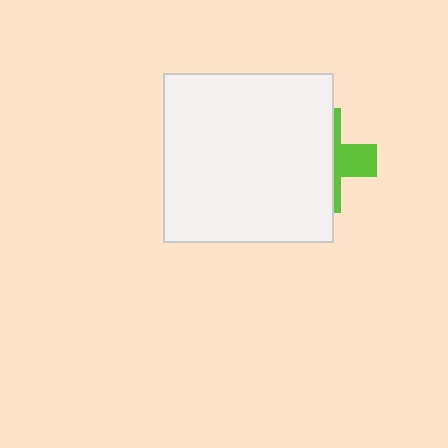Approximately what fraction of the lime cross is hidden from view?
Roughly 66% of the lime cross is hidden behind the white square.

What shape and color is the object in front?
The object in front is a white square.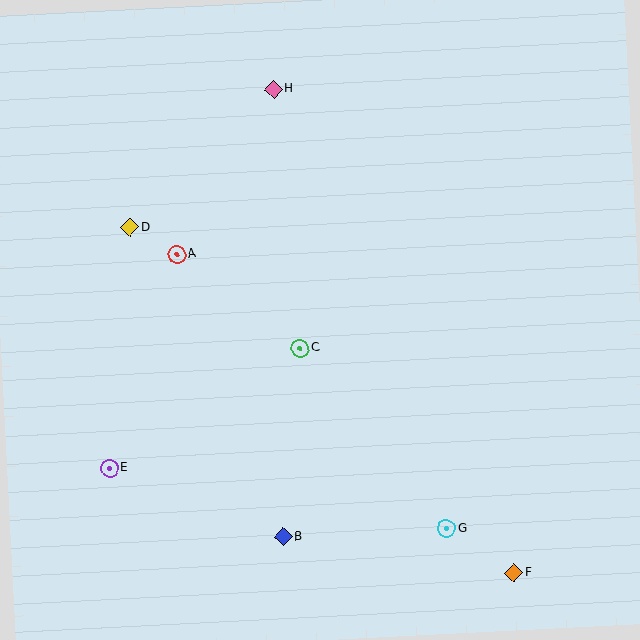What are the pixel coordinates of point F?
Point F is at (514, 573).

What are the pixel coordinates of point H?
Point H is at (273, 89).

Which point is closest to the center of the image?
Point C at (300, 349) is closest to the center.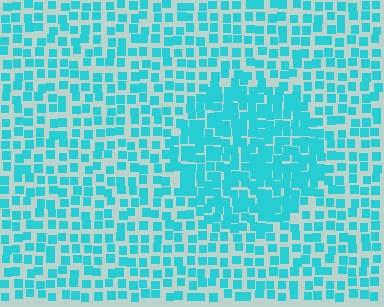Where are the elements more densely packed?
The elements are more densely packed inside the circle boundary.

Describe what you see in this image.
The image contains small cyan elements arranged at two different densities. A circle-shaped region is visible where the elements are more densely packed than the surrounding area.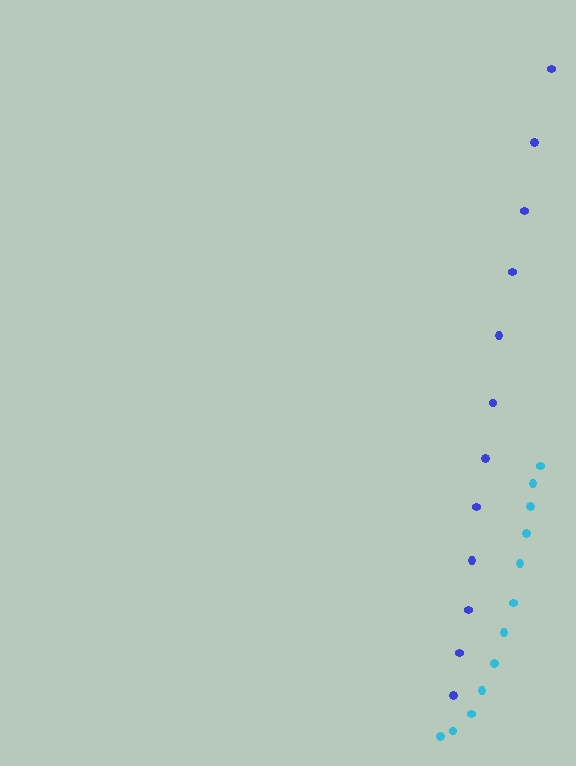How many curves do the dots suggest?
There are 2 distinct paths.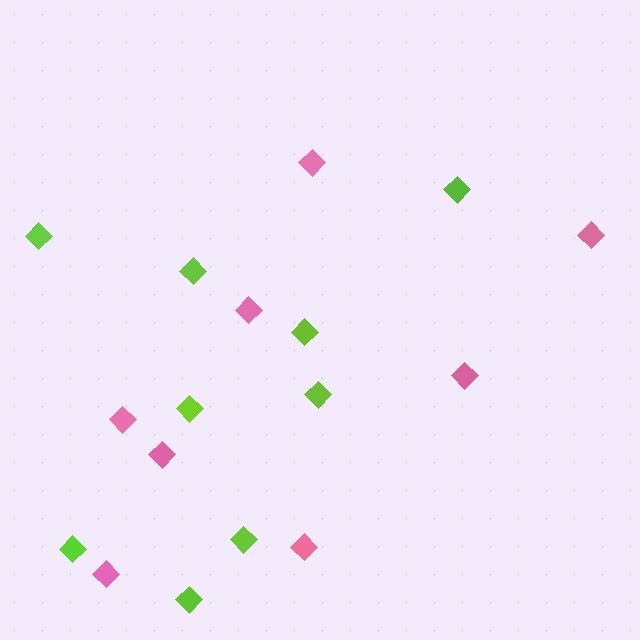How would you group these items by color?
There are 2 groups: one group of lime diamonds (9) and one group of pink diamonds (8).